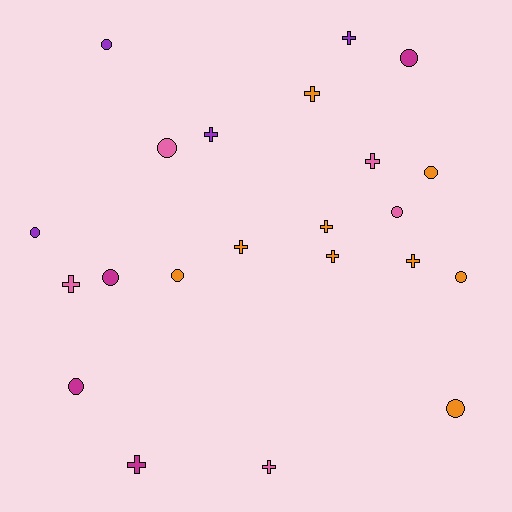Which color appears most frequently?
Orange, with 9 objects.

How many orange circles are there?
There are 4 orange circles.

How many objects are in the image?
There are 22 objects.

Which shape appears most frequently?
Circle, with 11 objects.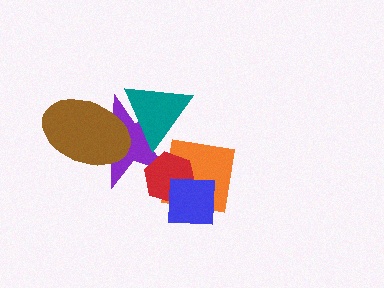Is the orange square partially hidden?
Yes, it is partially covered by another shape.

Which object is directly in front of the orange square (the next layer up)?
The red hexagon is directly in front of the orange square.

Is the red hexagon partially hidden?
Yes, it is partially covered by another shape.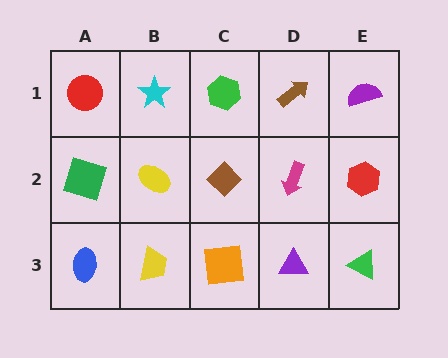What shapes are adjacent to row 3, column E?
A red hexagon (row 2, column E), a purple triangle (row 3, column D).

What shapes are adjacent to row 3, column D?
A magenta arrow (row 2, column D), an orange square (row 3, column C), a green triangle (row 3, column E).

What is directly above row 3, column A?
A green square.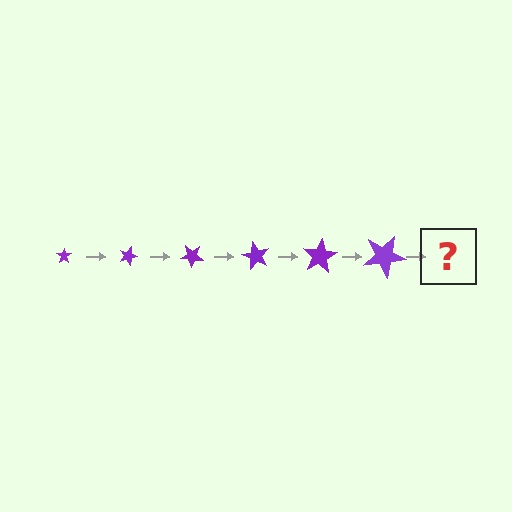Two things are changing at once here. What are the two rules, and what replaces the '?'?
The two rules are that the star grows larger each step and it rotates 20 degrees each step. The '?' should be a star, larger than the previous one and rotated 120 degrees from the start.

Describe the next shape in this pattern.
It should be a star, larger than the previous one and rotated 120 degrees from the start.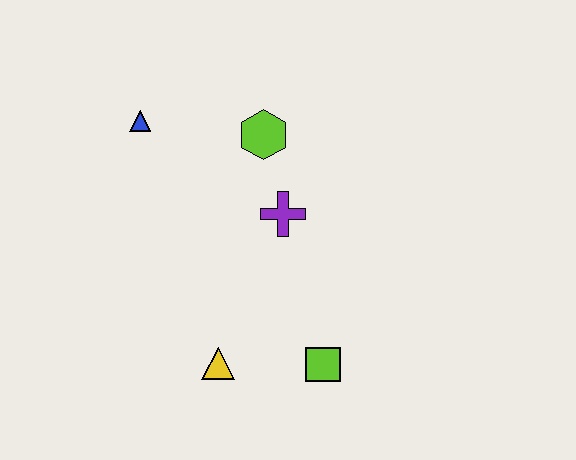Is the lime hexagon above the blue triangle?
No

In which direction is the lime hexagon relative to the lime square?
The lime hexagon is above the lime square.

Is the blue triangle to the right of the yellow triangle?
No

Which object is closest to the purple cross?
The lime hexagon is closest to the purple cross.